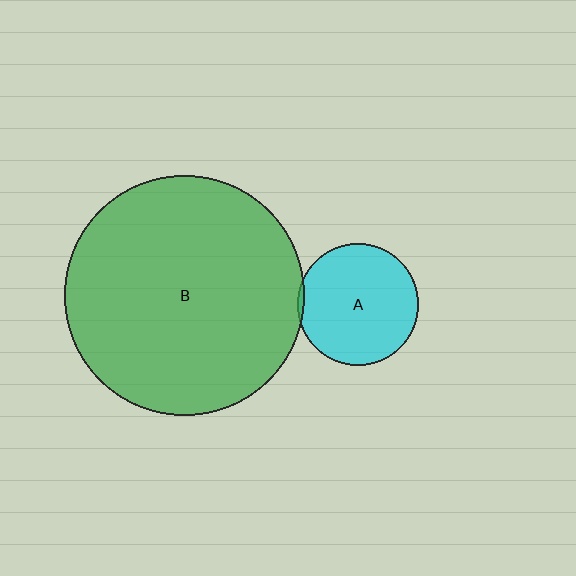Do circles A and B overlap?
Yes.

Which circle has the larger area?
Circle B (green).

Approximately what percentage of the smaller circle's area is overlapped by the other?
Approximately 5%.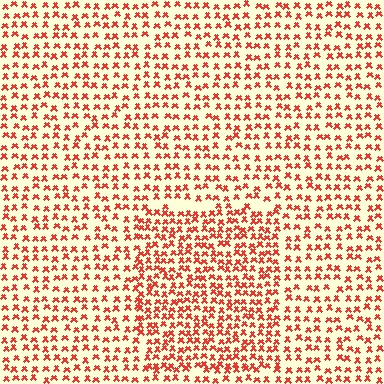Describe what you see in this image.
The image contains small red elements arranged at two different densities. A rectangle-shaped region is visible where the elements are more densely packed than the surrounding area.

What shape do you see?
I see a rectangle.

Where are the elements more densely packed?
The elements are more densely packed inside the rectangle boundary.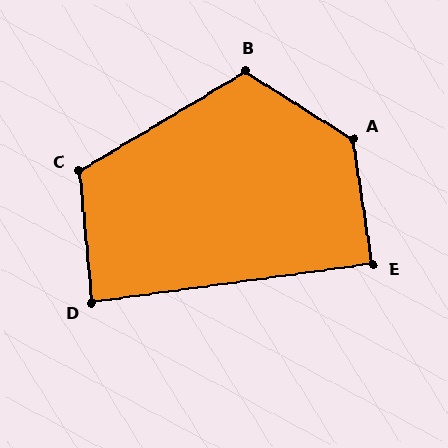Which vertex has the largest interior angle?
A, at approximately 131 degrees.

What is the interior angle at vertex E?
Approximately 89 degrees (approximately right).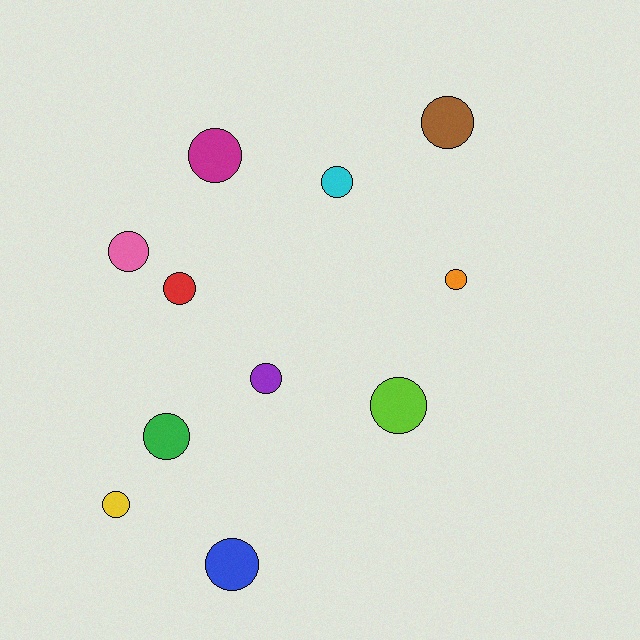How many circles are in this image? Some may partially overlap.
There are 11 circles.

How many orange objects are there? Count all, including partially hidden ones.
There is 1 orange object.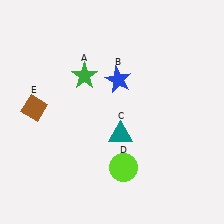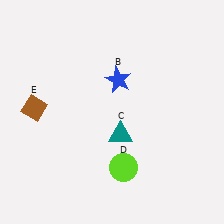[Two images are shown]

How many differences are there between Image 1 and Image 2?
There is 1 difference between the two images.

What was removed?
The green star (A) was removed in Image 2.